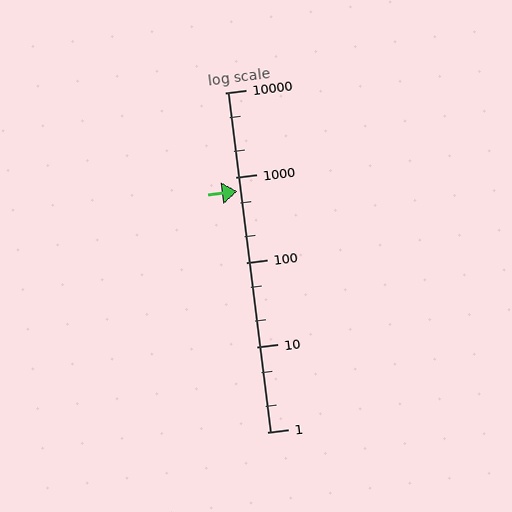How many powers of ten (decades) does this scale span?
The scale spans 4 decades, from 1 to 10000.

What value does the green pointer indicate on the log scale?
The pointer indicates approximately 690.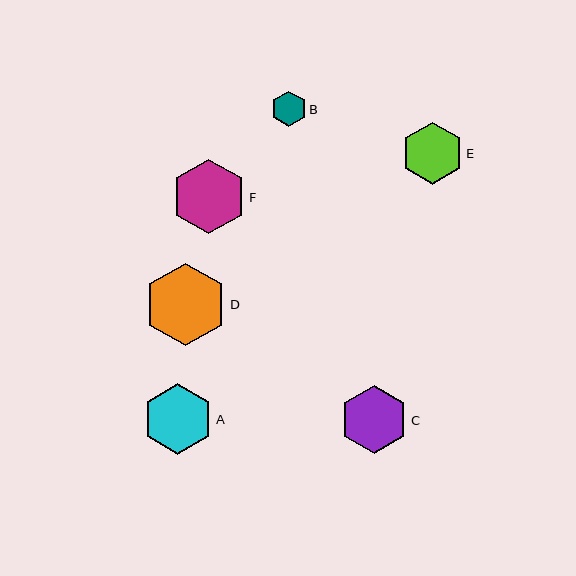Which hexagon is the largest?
Hexagon D is the largest with a size of approximately 82 pixels.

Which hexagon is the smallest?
Hexagon B is the smallest with a size of approximately 35 pixels.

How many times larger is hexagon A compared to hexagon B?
Hexagon A is approximately 2.0 times the size of hexagon B.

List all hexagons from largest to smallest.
From largest to smallest: D, F, A, C, E, B.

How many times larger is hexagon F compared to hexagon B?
Hexagon F is approximately 2.1 times the size of hexagon B.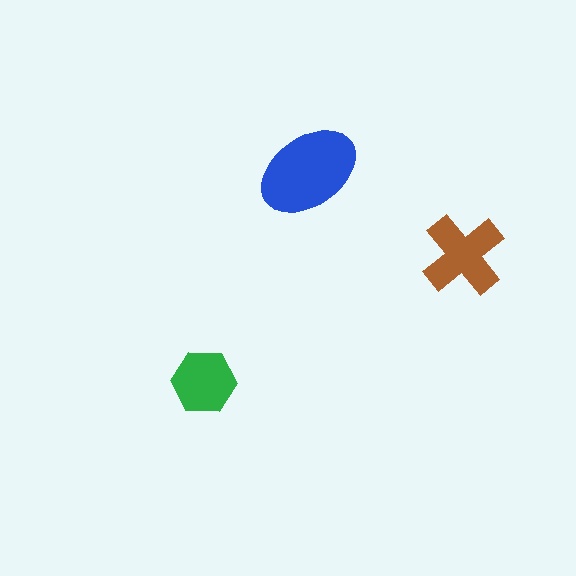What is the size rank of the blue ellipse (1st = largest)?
1st.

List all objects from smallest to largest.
The green hexagon, the brown cross, the blue ellipse.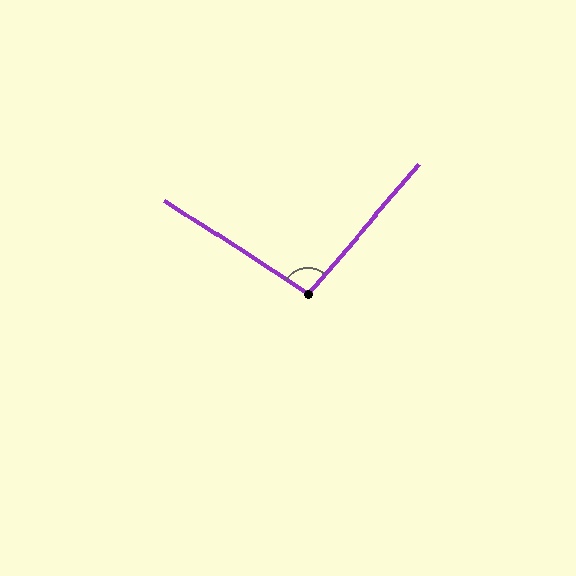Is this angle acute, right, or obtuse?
It is obtuse.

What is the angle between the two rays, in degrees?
Approximately 98 degrees.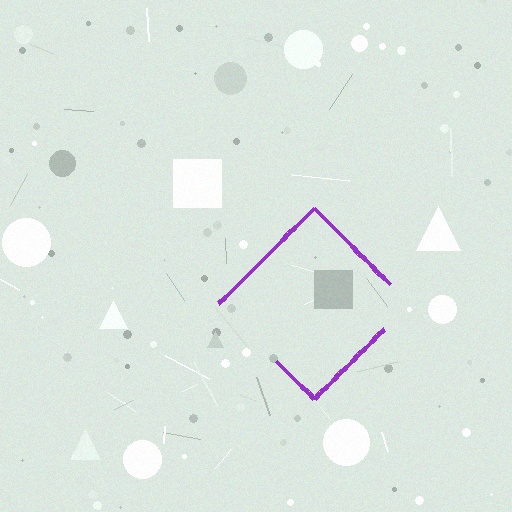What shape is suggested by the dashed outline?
The dashed outline suggests a diamond.